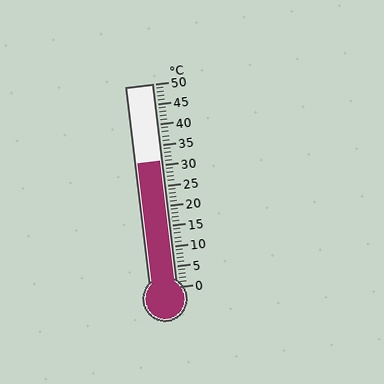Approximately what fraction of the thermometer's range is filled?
The thermometer is filled to approximately 60% of its range.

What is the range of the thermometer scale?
The thermometer scale ranges from 0°C to 50°C.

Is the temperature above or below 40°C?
The temperature is below 40°C.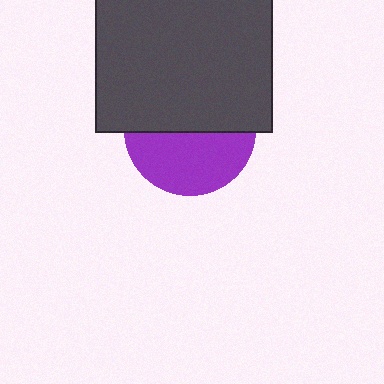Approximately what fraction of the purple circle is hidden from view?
Roughly 53% of the purple circle is hidden behind the dark gray square.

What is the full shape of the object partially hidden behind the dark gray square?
The partially hidden object is a purple circle.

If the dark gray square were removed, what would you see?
You would see the complete purple circle.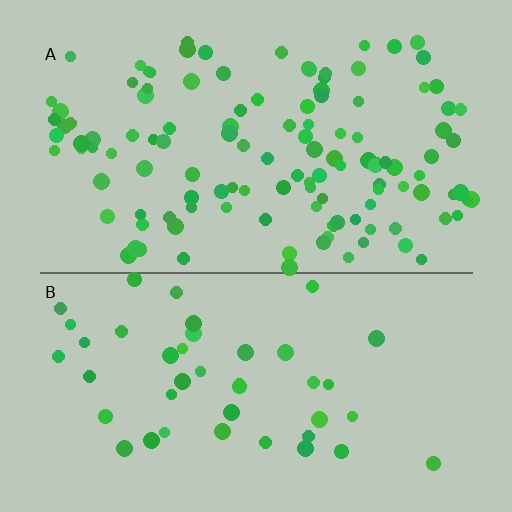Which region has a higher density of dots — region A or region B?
A (the top).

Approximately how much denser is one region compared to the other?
Approximately 2.8× — region A over region B.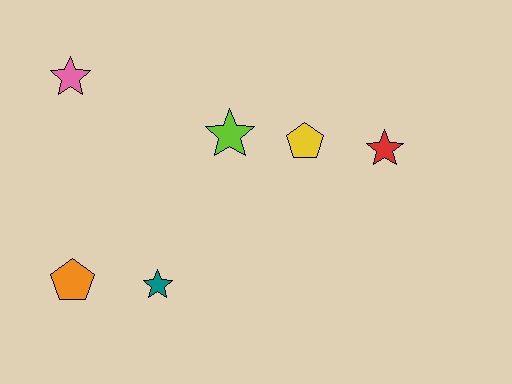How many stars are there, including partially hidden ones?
There are 4 stars.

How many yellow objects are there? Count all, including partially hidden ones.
There is 1 yellow object.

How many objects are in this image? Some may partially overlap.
There are 6 objects.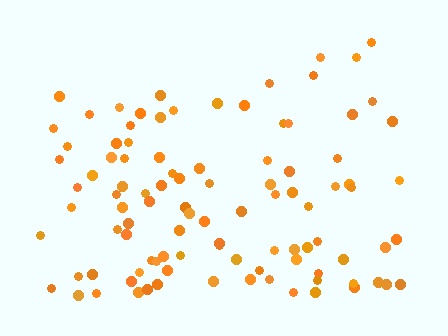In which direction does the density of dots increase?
From top to bottom, with the bottom side densest.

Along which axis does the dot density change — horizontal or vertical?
Vertical.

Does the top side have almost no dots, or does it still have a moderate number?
Still a moderate number, just noticeably fewer than the bottom.